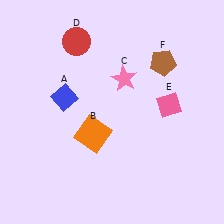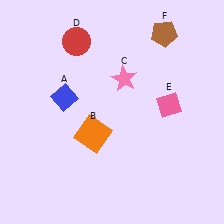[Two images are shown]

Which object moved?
The brown pentagon (F) moved up.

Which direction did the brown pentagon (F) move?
The brown pentagon (F) moved up.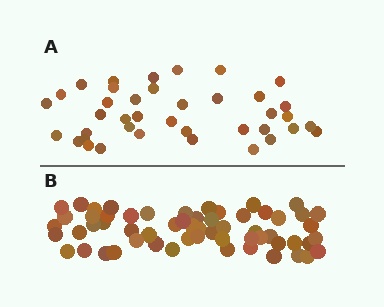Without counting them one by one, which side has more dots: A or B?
Region B (the bottom region) has more dots.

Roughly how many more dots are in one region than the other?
Region B has approximately 20 more dots than region A.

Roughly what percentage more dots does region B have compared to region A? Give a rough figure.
About 50% more.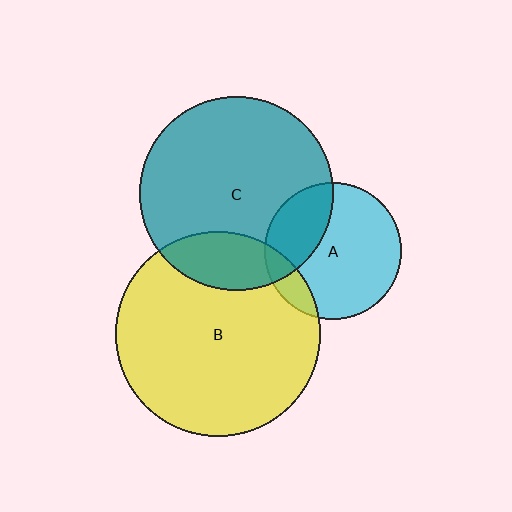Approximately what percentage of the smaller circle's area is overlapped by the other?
Approximately 15%.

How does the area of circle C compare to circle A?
Approximately 2.0 times.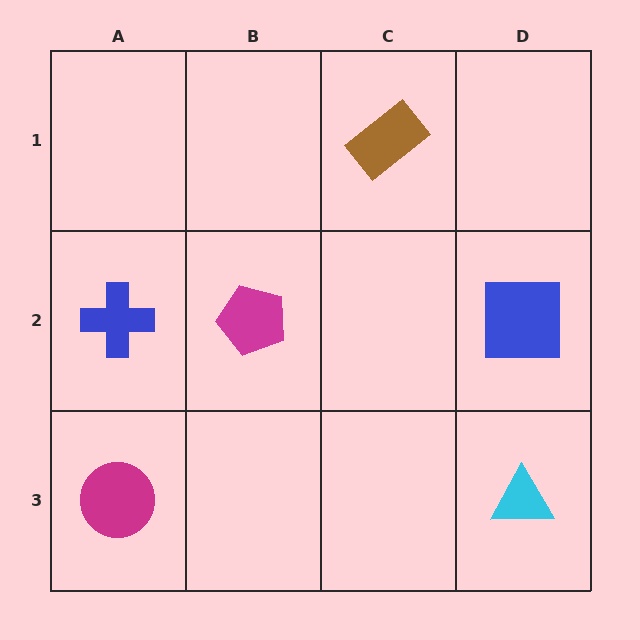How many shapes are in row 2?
3 shapes.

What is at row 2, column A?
A blue cross.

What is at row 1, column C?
A brown rectangle.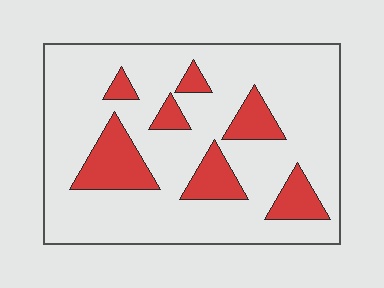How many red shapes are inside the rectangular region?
7.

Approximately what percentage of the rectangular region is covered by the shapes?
Approximately 20%.